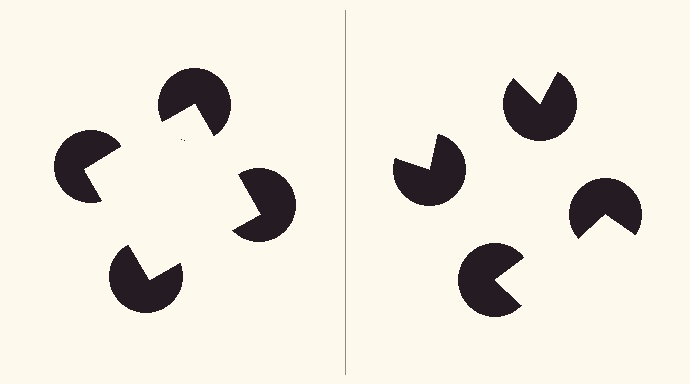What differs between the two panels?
The pac-man discs are positioned identically on both sides; only the wedge orientations differ. On the left they align to a square; on the right they are misaligned.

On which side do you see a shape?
An illusory square appears on the left side. On the right side the wedge cuts are rotated, so no coherent shape forms.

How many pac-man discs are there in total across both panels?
8 — 4 on each side.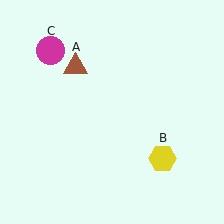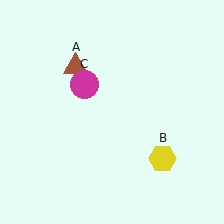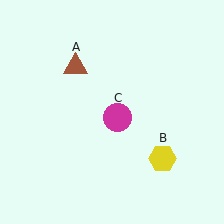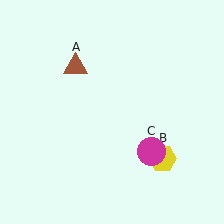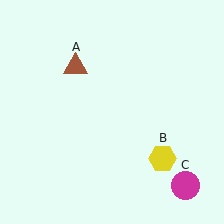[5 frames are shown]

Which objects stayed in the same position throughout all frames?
Brown triangle (object A) and yellow hexagon (object B) remained stationary.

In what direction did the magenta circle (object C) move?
The magenta circle (object C) moved down and to the right.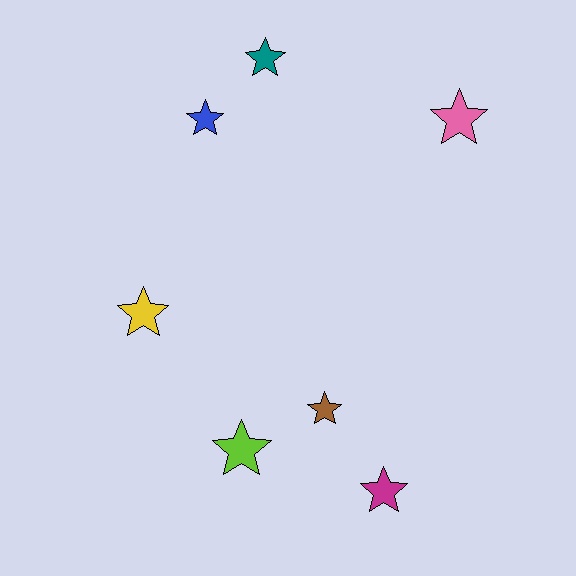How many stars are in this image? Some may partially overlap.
There are 7 stars.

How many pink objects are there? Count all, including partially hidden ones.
There is 1 pink object.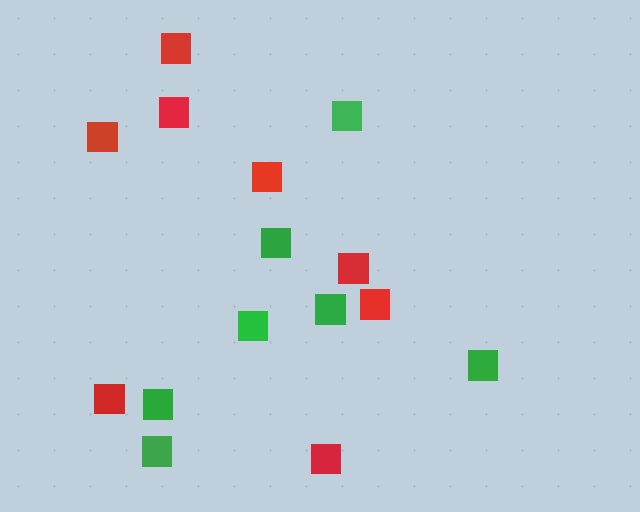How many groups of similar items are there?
There are 2 groups: one group of red squares (8) and one group of green squares (7).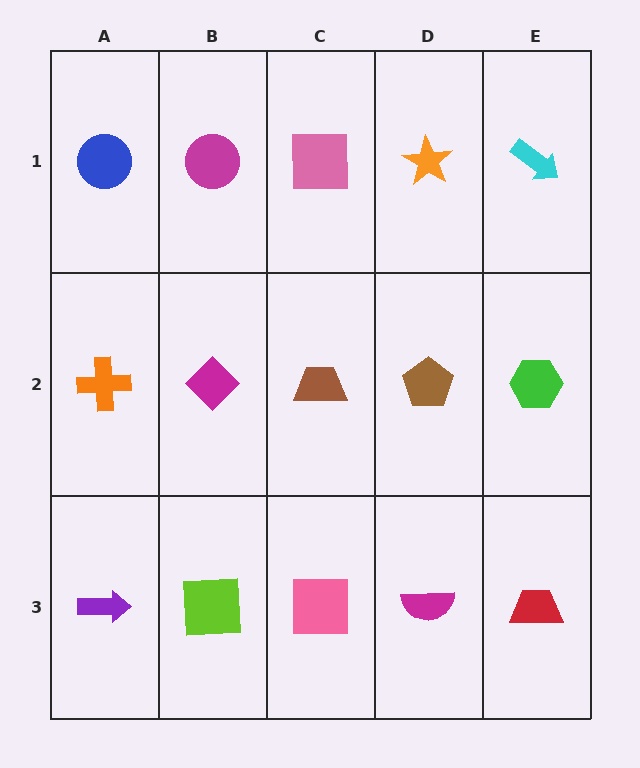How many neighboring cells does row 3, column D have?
3.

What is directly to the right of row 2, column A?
A magenta diamond.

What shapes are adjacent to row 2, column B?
A magenta circle (row 1, column B), a lime square (row 3, column B), an orange cross (row 2, column A), a brown trapezoid (row 2, column C).